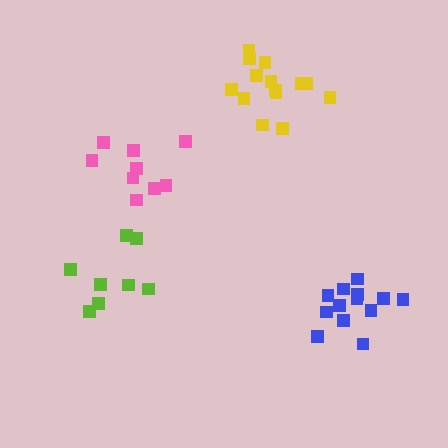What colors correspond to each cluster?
The clusters are colored: yellow, pink, blue, lime.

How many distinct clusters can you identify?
There are 4 distinct clusters.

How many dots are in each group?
Group 1: 14 dots, Group 2: 9 dots, Group 3: 14 dots, Group 4: 8 dots (45 total).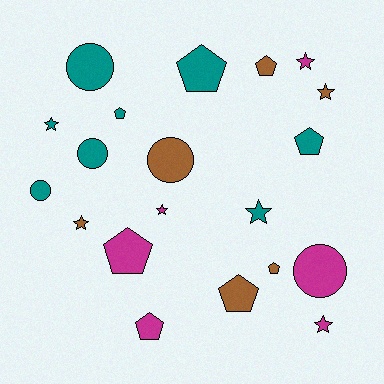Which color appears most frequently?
Teal, with 8 objects.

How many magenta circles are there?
There is 1 magenta circle.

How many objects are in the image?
There are 20 objects.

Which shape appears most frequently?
Pentagon, with 8 objects.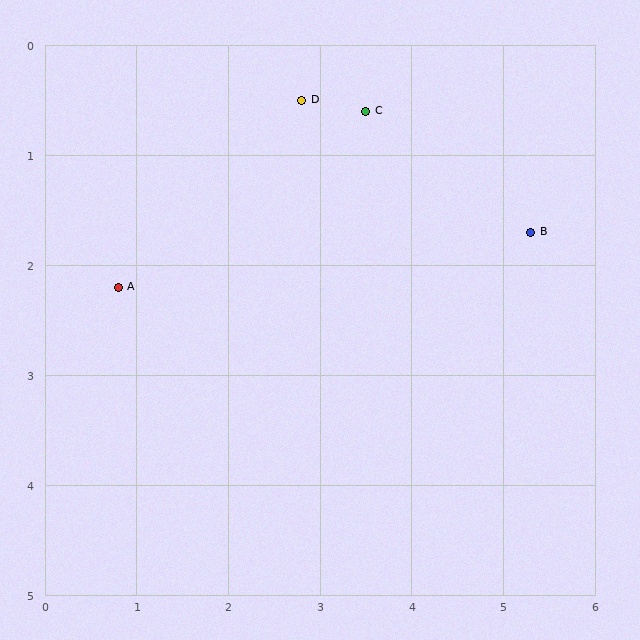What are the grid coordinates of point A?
Point A is at approximately (0.8, 2.2).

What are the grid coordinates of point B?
Point B is at approximately (5.3, 1.7).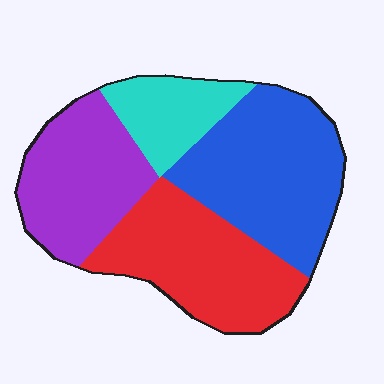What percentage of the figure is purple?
Purple takes up between a sixth and a third of the figure.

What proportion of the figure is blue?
Blue covers 33% of the figure.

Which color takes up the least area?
Cyan, at roughly 15%.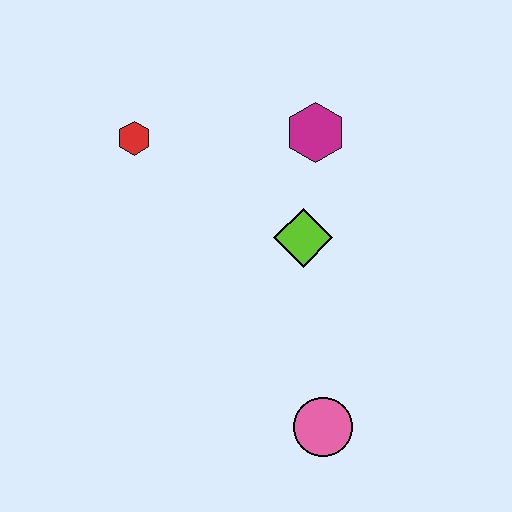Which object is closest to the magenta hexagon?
The lime diamond is closest to the magenta hexagon.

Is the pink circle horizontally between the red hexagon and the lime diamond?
No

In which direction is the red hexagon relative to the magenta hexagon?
The red hexagon is to the left of the magenta hexagon.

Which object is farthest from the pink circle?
The red hexagon is farthest from the pink circle.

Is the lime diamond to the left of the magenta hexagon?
Yes